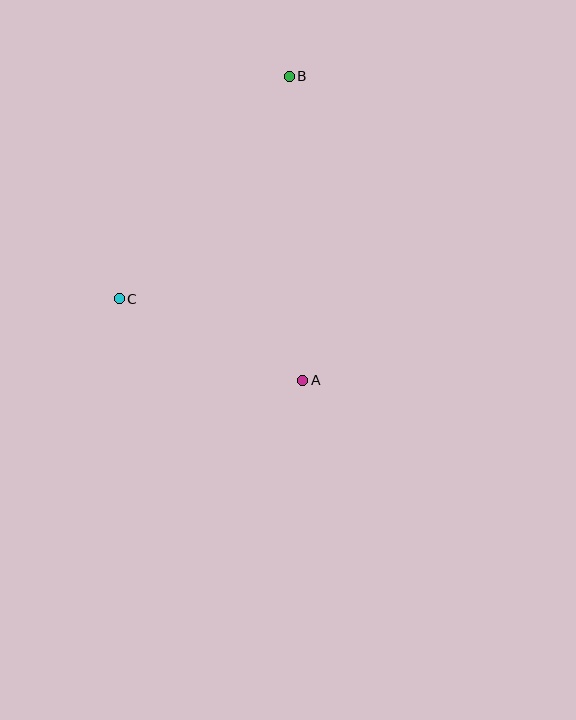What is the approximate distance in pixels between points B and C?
The distance between B and C is approximately 280 pixels.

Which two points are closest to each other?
Points A and C are closest to each other.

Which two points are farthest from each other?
Points A and B are farthest from each other.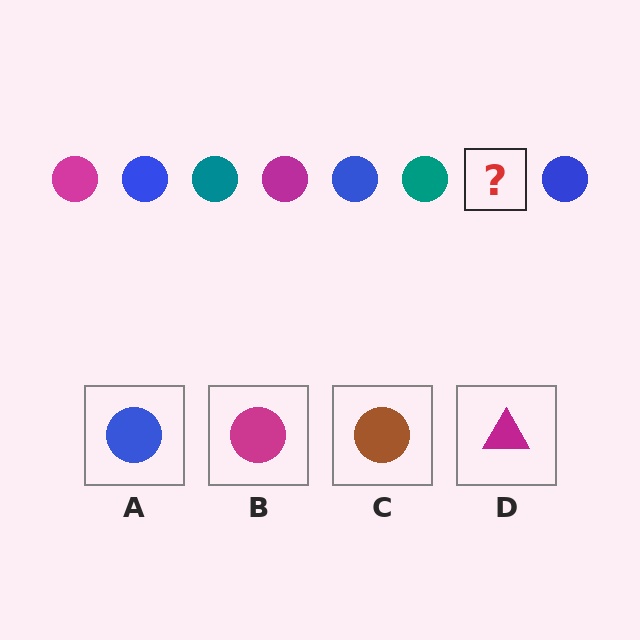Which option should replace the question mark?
Option B.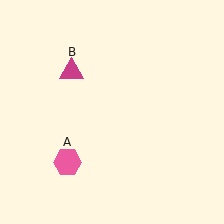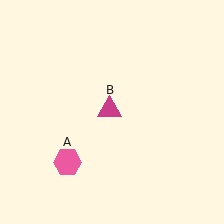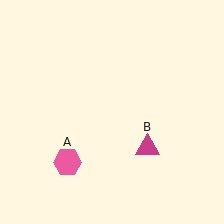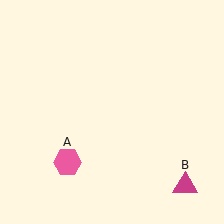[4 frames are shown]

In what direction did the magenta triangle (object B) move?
The magenta triangle (object B) moved down and to the right.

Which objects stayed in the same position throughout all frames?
Pink hexagon (object A) remained stationary.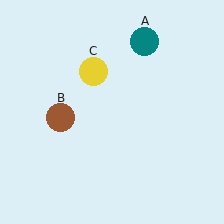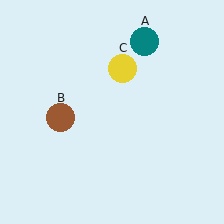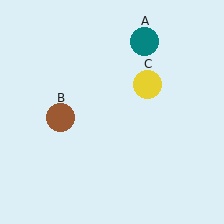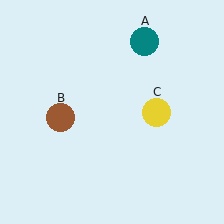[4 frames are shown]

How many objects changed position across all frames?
1 object changed position: yellow circle (object C).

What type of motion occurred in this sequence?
The yellow circle (object C) rotated clockwise around the center of the scene.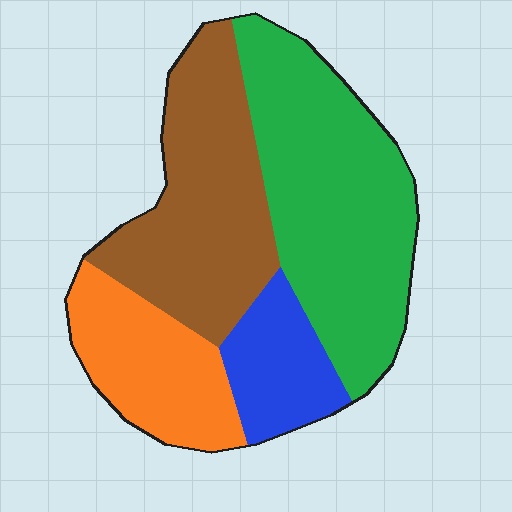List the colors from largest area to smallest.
From largest to smallest: green, brown, orange, blue.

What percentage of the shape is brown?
Brown takes up between a sixth and a third of the shape.